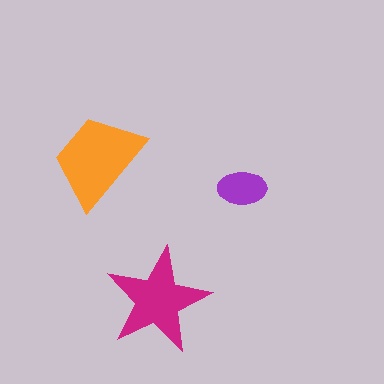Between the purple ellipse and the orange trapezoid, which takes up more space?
The orange trapezoid.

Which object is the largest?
The orange trapezoid.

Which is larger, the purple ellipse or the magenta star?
The magenta star.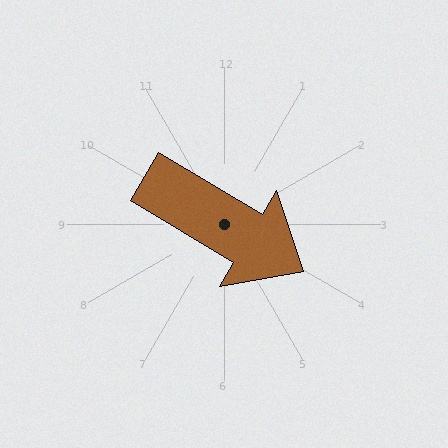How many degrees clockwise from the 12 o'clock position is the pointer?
Approximately 121 degrees.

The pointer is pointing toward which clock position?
Roughly 4 o'clock.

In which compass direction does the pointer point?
Southeast.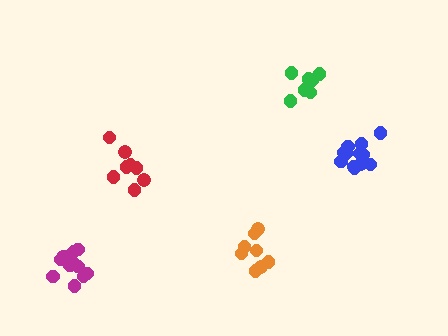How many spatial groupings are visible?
There are 5 spatial groupings.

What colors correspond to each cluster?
The clusters are colored: magenta, red, green, orange, blue.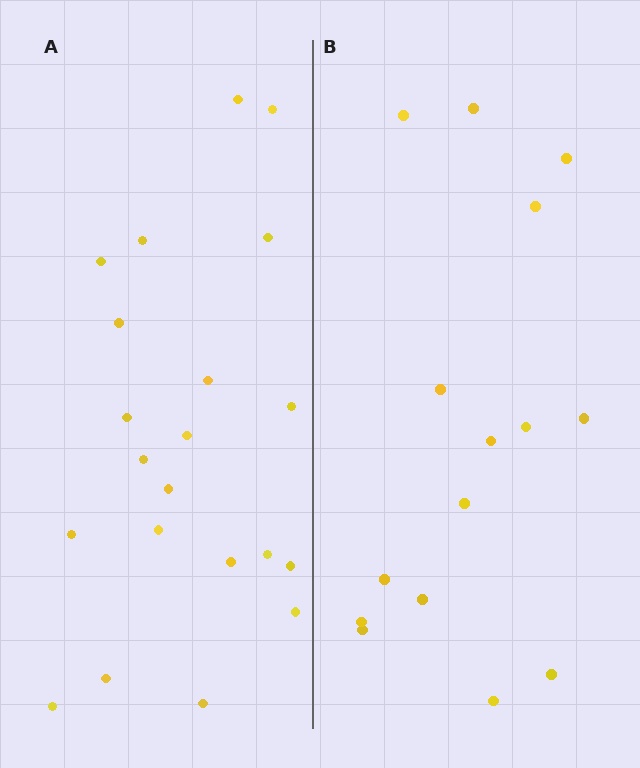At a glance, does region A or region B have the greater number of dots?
Region A (the left region) has more dots.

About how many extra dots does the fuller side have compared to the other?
Region A has about 6 more dots than region B.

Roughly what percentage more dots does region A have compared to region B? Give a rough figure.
About 40% more.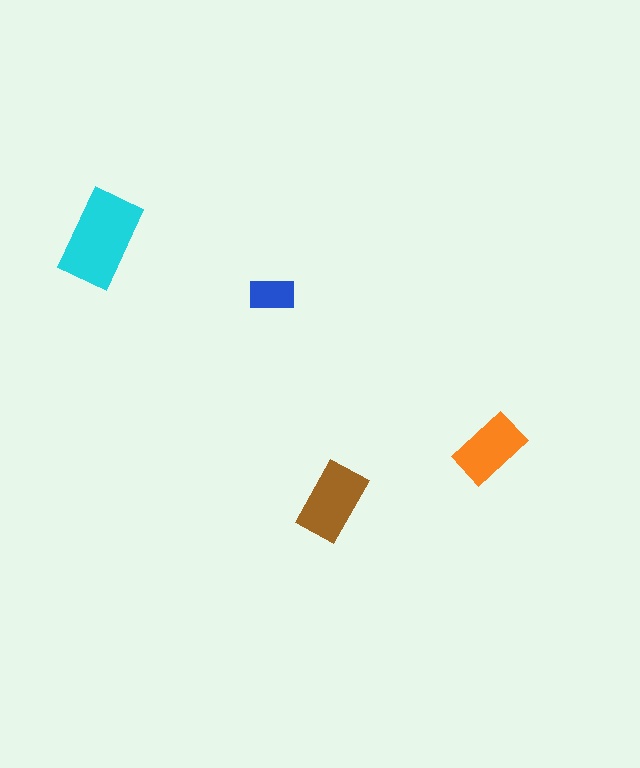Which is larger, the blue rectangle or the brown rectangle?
The brown one.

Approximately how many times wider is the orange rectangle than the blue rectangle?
About 1.5 times wider.